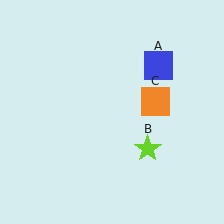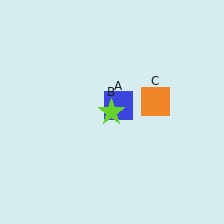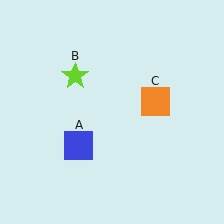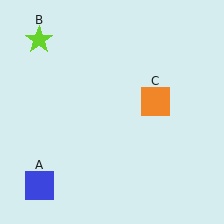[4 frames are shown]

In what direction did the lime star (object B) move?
The lime star (object B) moved up and to the left.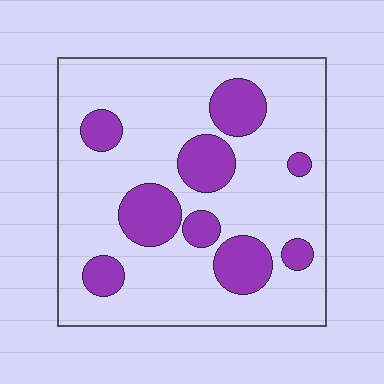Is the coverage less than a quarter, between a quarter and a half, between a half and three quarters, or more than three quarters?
Less than a quarter.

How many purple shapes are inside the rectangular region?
9.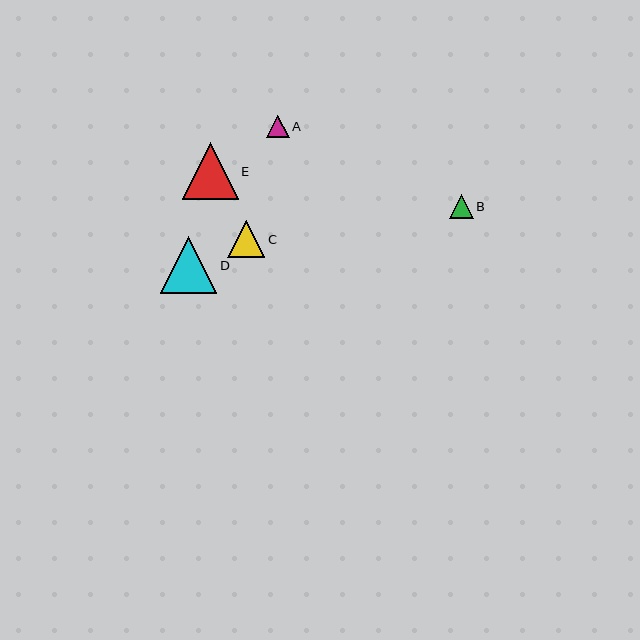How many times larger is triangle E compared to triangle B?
Triangle E is approximately 2.3 times the size of triangle B.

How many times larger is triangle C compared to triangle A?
Triangle C is approximately 1.6 times the size of triangle A.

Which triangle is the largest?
Triangle D is the largest with a size of approximately 57 pixels.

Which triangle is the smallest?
Triangle A is the smallest with a size of approximately 23 pixels.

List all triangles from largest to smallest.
From largest to smallest: D, E, C, B, A.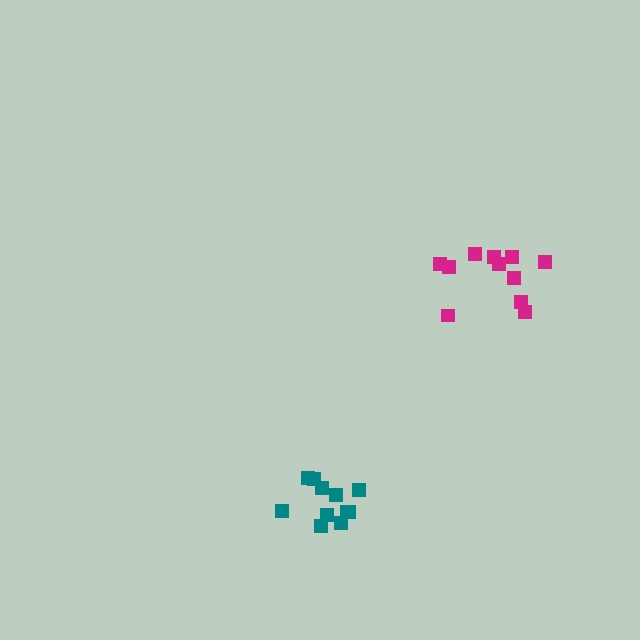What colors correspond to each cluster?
The clusters are colored: teal, magenta.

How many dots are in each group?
Group 1: 11 dots, Group 2: 11 dots (22 total).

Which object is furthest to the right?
The magenta cluster is rightmost.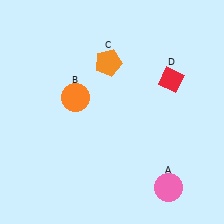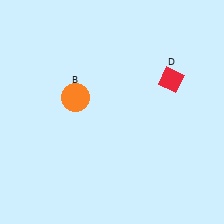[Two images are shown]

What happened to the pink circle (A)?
The pink circle (A) was removed in Image 2. It was in the bottom-right area of Image 1.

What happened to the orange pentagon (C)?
The orange pentagon (C) was removed in Image 2. It was in the top-left area of Image 1.